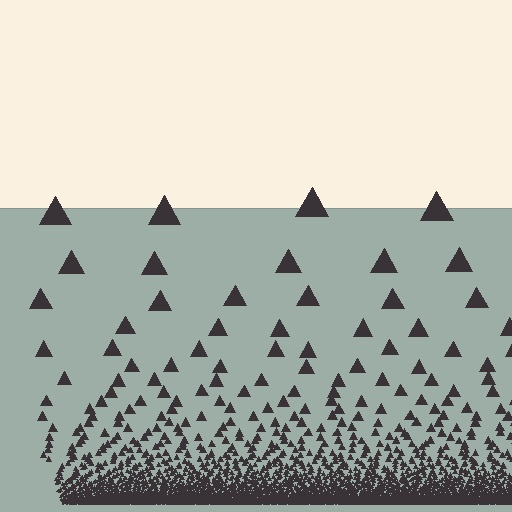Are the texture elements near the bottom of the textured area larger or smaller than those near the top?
Smaller. The gradient is inverted — elements near the bottom are smaller and denser.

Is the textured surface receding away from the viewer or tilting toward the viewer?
The surface appears to tilt toward the viewer. Texture elements get larger and sparser toward the top.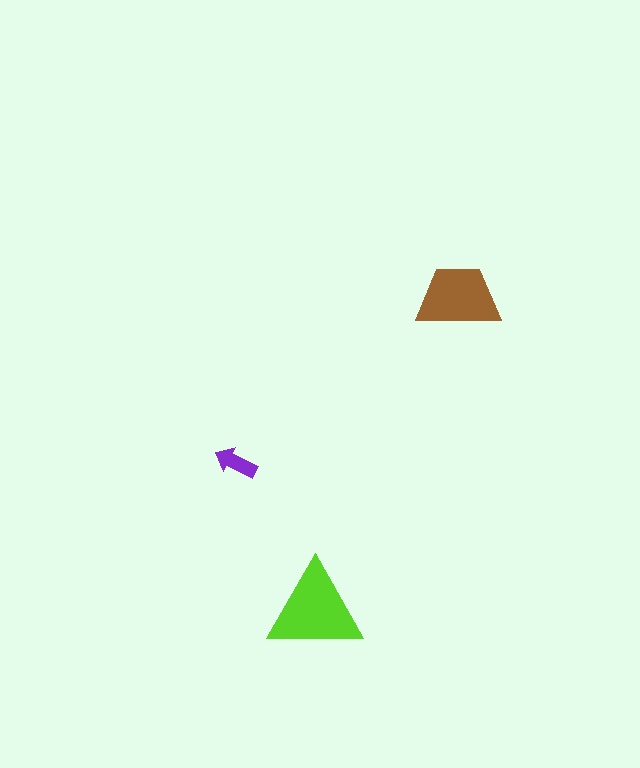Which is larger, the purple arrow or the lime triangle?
The lime triangle.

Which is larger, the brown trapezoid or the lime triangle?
The lime triangle.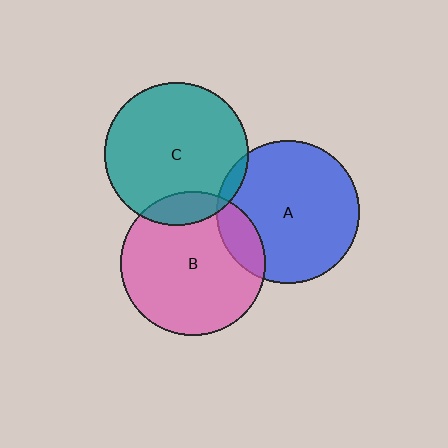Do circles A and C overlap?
Yes.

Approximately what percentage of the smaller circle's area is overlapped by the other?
Approximately 5%.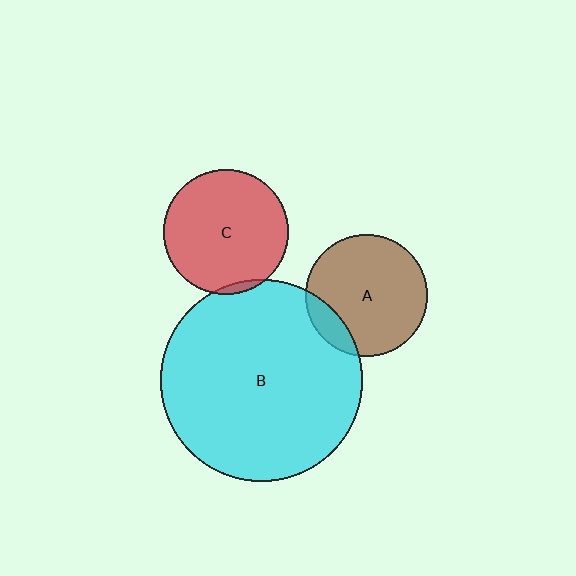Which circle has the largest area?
Circle B (cyan).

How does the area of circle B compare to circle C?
Approximately 2.6 times.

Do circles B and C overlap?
Yes.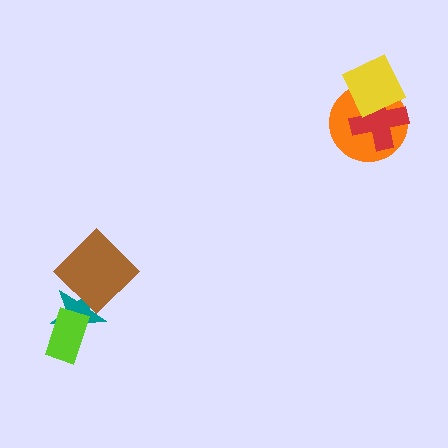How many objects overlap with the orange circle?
2 objects overlap with the orange circle.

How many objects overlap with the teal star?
2 objects overlap with the teal star.